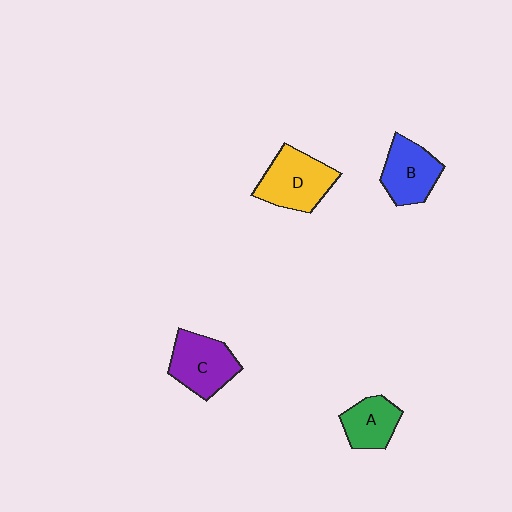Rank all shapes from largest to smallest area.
From largest to smallest: D (yellow), C (purple), B (blue), A (green).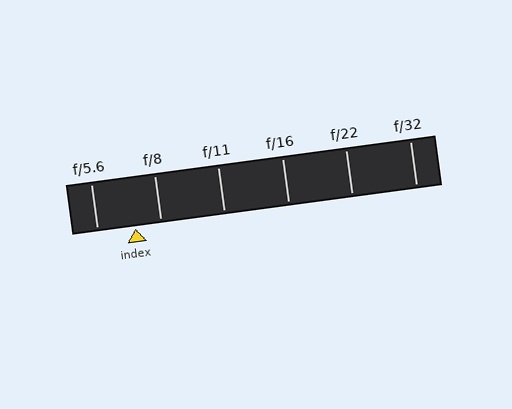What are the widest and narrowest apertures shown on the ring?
The widest aperture shown is f/5.6 and the narrowest is f/32.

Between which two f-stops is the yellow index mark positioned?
The index mark is between f/5.6 and f/8.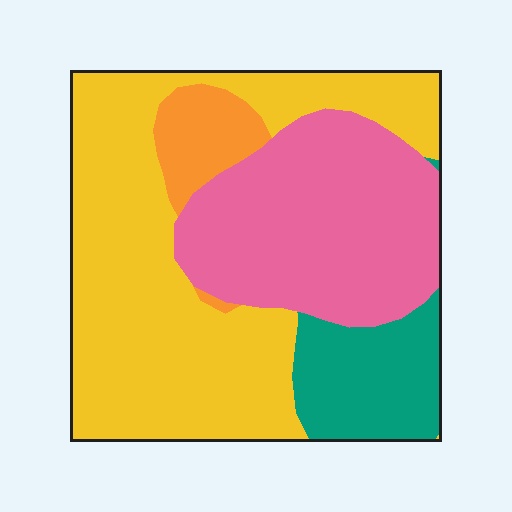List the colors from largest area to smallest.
From largest to smallest: yellow, pink, teal, orange.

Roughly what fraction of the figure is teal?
Teal takes up less than a quarter of the figure.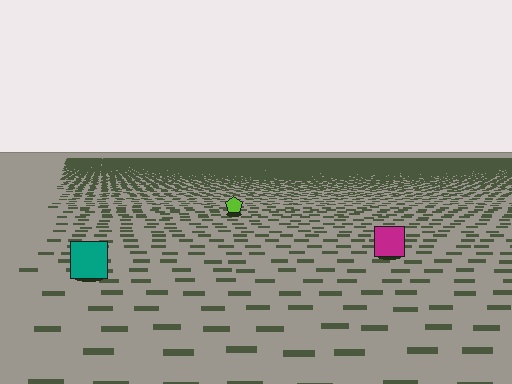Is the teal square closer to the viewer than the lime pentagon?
Yes. The teal square is closer — you can tell from the texture gradient: the ground texture is coarser near it.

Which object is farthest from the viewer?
The lime pentagon is farthest from the viewer. It appears smaller and the ground texture around it is denser.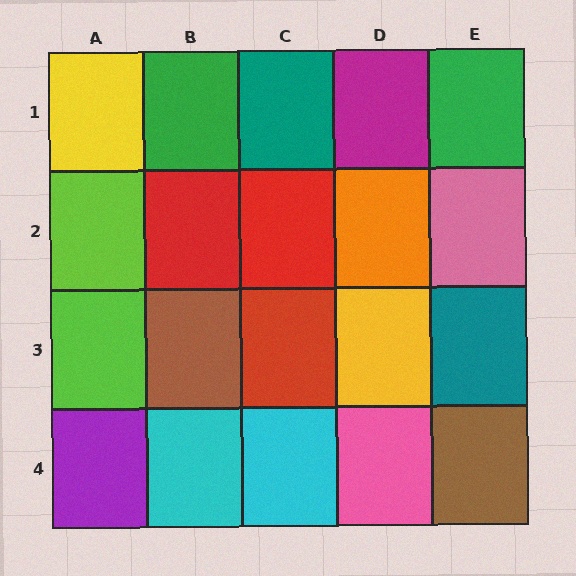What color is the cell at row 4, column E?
Brown.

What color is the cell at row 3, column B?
Brown.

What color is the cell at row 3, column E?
Teal.